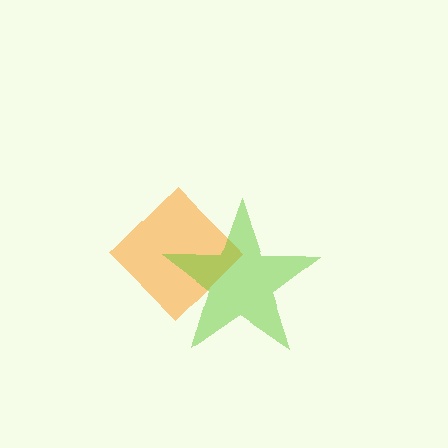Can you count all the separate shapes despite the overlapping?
Yes, there are 2 separate shapes.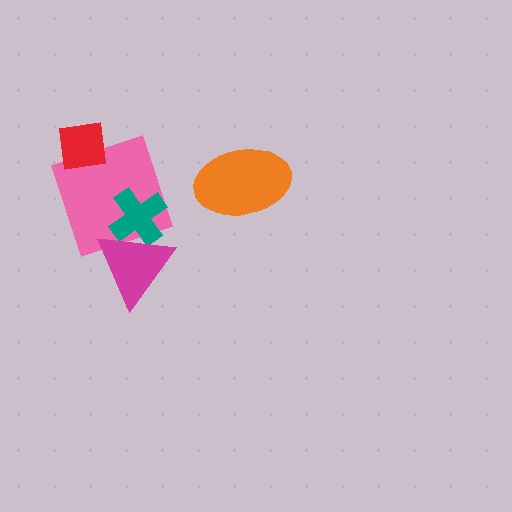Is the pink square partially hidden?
Yes, it is partially covered by another shape.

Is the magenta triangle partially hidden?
No, no other shape covers it.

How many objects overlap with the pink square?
3 objects overlap with the pink square.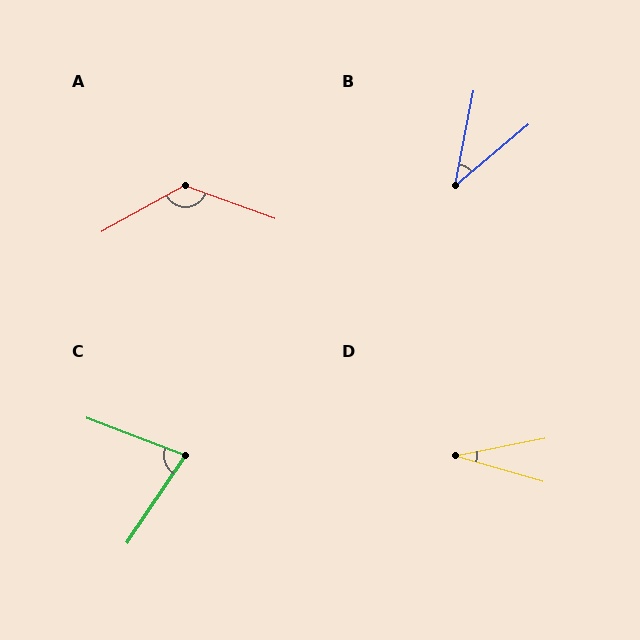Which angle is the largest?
A, at approximately 130 degrees.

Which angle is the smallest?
D, at approximately 27 degrees.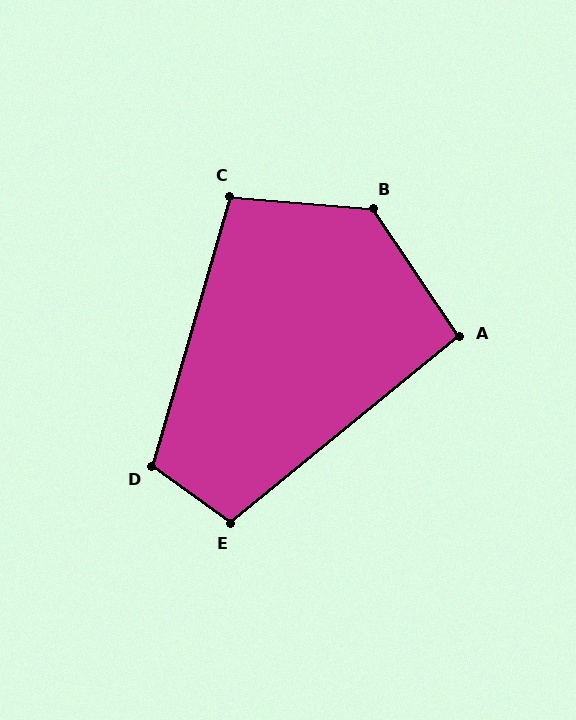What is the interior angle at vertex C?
Approximately 101 degrees (obtuse).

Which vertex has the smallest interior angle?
A, at approximately 95 degrees.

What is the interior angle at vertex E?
Approximately 105 degrees (obtuse).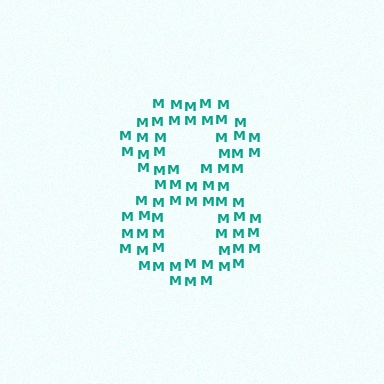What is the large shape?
The large shape is the digit 8.